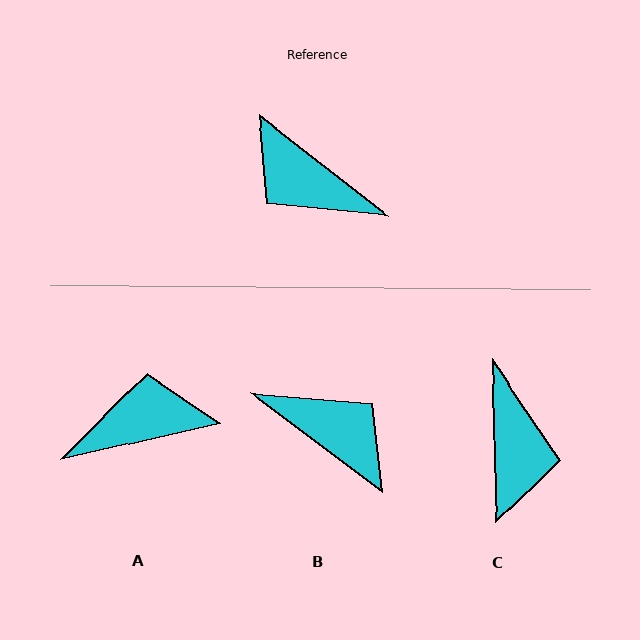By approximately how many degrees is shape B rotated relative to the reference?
Approximately 179 degrees clockwise.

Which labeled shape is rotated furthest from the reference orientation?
B, about 179 degrees away.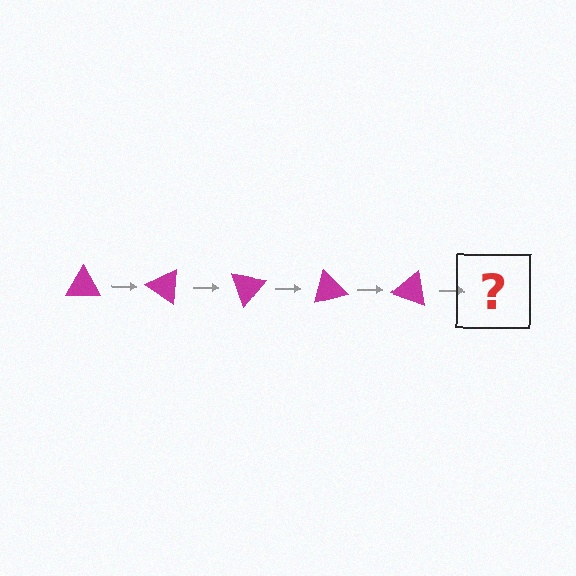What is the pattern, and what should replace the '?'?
The pattern is that the triangle rotates 35 degrees each step. The '?' should be a magenta triangle rotated 175 degrees.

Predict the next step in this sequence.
The next step is a magenta triangle rotated 175 degrees.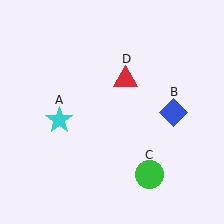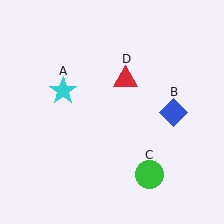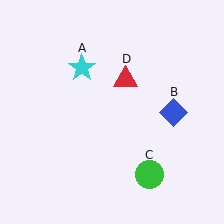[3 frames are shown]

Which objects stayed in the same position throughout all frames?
Blue diamond (object B) and green circle (object C) and red triangle (object D) remained stationary.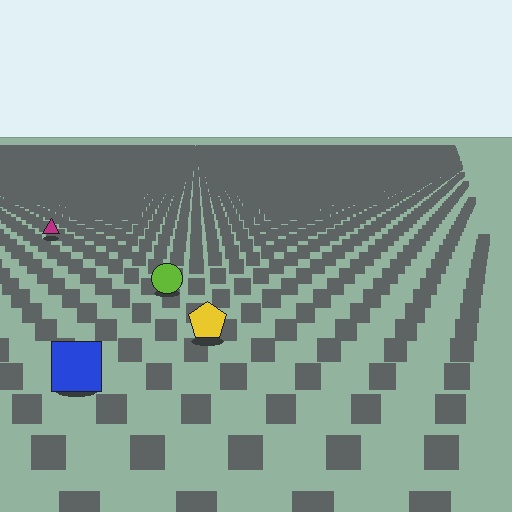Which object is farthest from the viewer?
The magenta triangle is farthest from the viewer. It appears smaller and the ground texture around it is denser.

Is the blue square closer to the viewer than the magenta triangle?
Yes. The blue square is closer — you can tell from the texture gradient: the ground texture is coarser near it.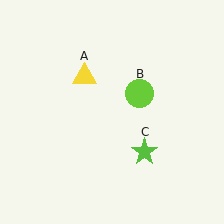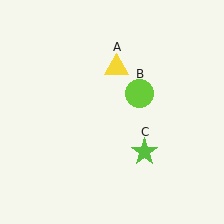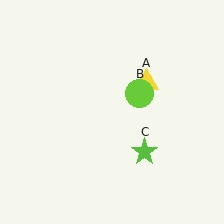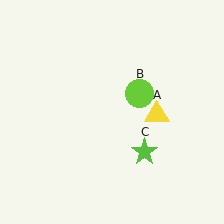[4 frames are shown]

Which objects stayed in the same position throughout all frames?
Lime circle (object B) and lime star (object C) remained stationary.